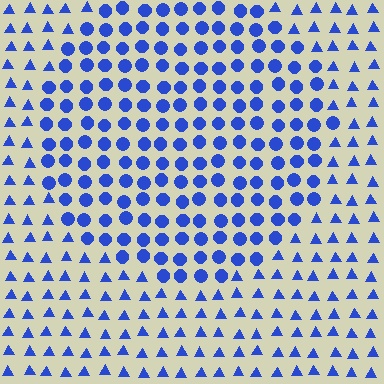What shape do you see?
I see a circle.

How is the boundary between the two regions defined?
The boundary is defined by a change in element shape: circles inside vs. triangles outside. All elements share the same color and spacing.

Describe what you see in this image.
The image is filled with small blue elements arranged in a uniform grid. A circle-shaped region contains circles, while the surrounding area contains triangles. The boundary is defined purely by the change in element shape.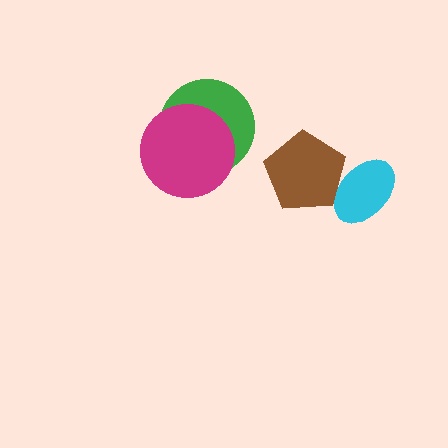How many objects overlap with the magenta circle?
1 object overlaps with the magenta circle.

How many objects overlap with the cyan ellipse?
1 object overlaps with the cyan ellipse.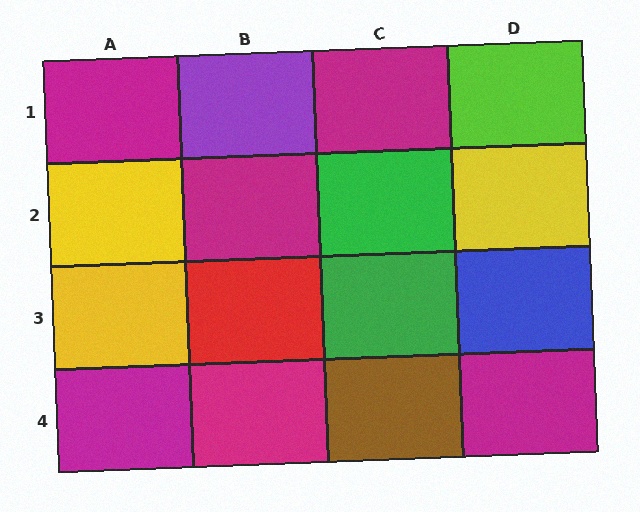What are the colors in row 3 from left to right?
Yellow, red, green, blue.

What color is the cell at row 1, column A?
Magenta.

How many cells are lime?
1 cell is lime.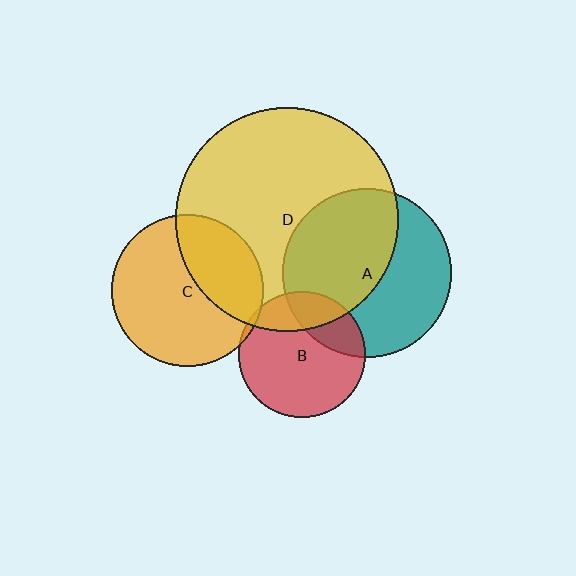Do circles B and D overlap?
Yes.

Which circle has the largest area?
Circle D (yellow).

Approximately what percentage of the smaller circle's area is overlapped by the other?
Approximately 20%.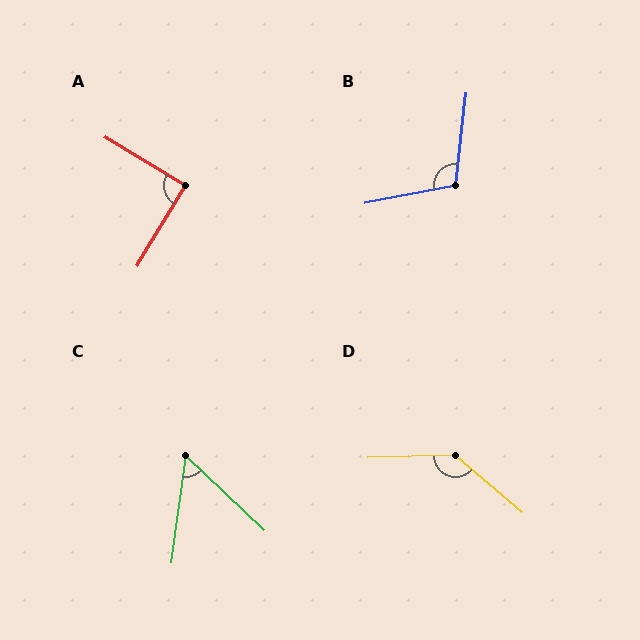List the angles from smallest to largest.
C (54°), A (90°), B (107°), D (138°).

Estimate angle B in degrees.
Approximately 107 degrees.